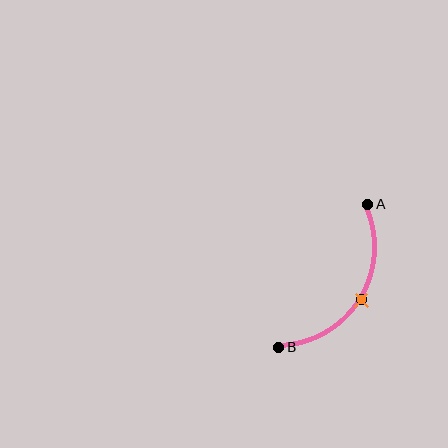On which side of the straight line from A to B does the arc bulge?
The arc bulges to the right of the straight line connecting A and B.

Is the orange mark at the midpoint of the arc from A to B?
Yes. The orange mark lies on the arc at equal arc-length from both A and B — it is the arc midpoint.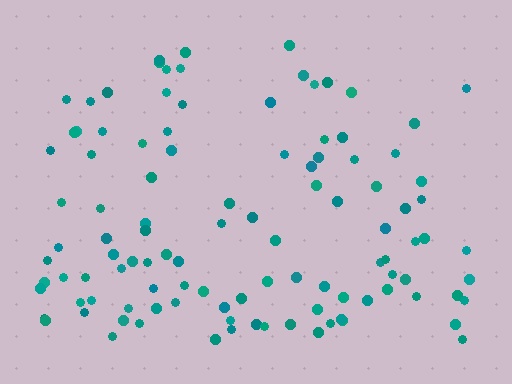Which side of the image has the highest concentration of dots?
The bottom.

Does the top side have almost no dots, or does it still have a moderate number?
Still a moderate number, just noticeably fewer than the bottom.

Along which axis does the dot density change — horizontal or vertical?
Vertical.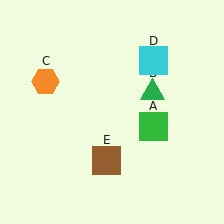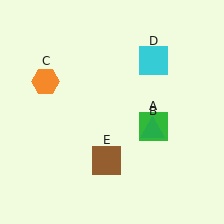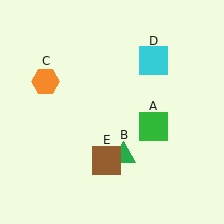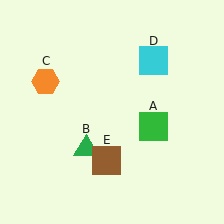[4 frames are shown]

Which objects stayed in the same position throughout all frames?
Green square (object A) and orange hexagon (object C) and cyan square (object D) and brown square (object E) remained stationary.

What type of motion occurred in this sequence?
The green triangle (object B) rotated clockwise around the center of the scene.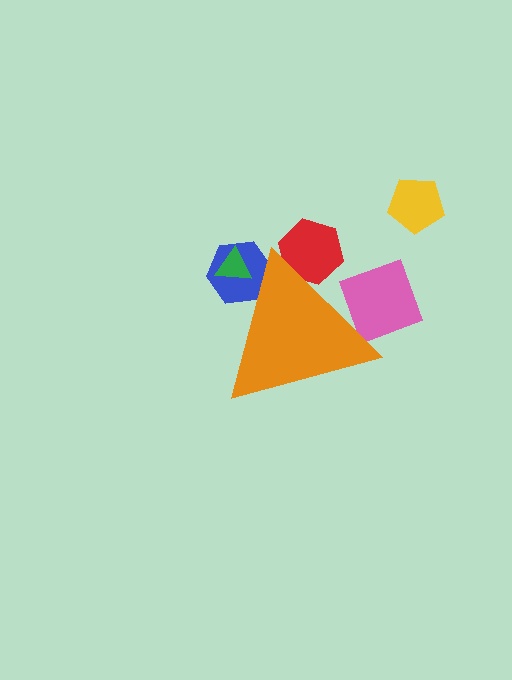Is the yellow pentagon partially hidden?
No, the yellow pentagon is fully visible.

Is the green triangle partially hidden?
Yes, the green triangle is partially hidden behind the orange triangle.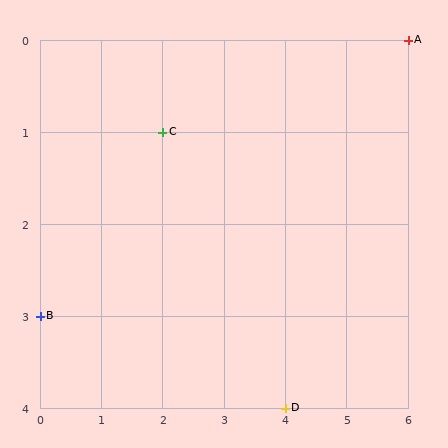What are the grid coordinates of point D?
Point D is at grid coordinates (4, 4).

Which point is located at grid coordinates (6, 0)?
Point A is at (6, 0).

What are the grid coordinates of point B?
Point B is at grid coordinates (0, 3).